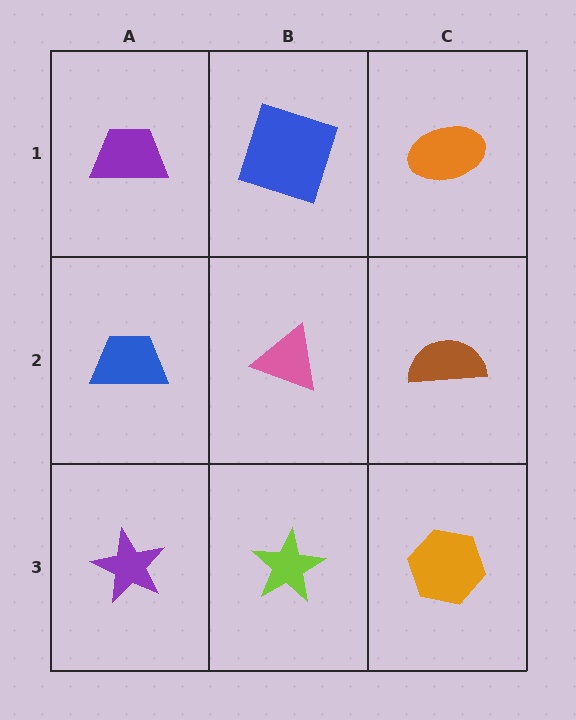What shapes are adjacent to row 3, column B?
A pink triangle (row 2, column B), a purple star (row 3, column A), an orange hexagon (row 3, column C).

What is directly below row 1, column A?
A blue trapezoid.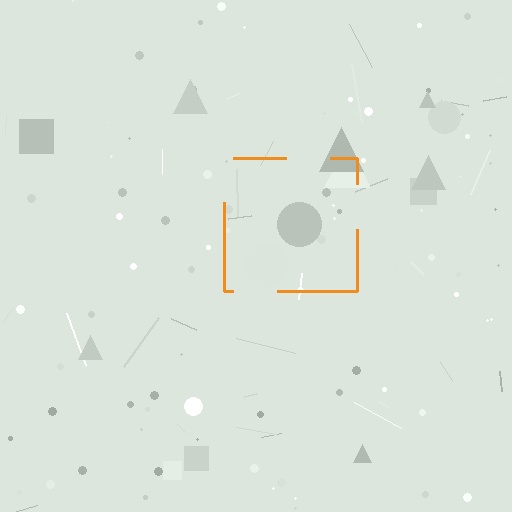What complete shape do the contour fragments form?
The contour fragments form a square.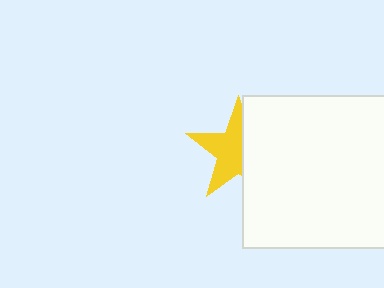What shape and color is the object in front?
The object in front is a white square.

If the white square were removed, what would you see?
You would see the complete yellow star.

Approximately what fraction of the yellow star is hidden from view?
Roughly 44% of the yellow star is hidden behind the white square.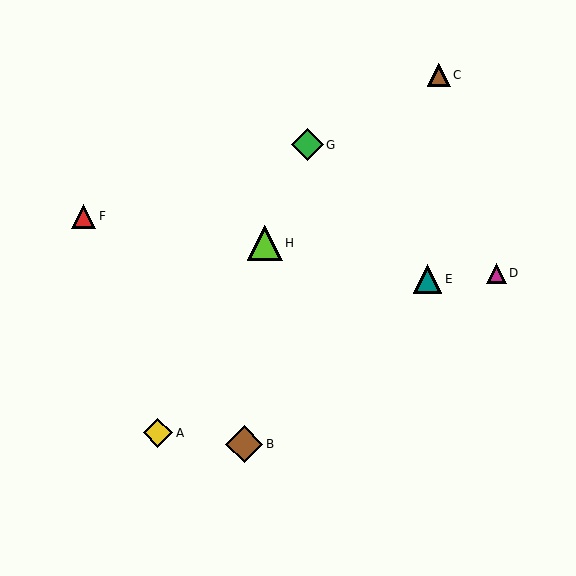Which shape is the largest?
The brown diamond (labeled B) is the largest.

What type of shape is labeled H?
Shape H is a lime triangle.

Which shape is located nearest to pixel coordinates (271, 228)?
The lime triangle (labeled H) at (265, 243) is nearest to that location.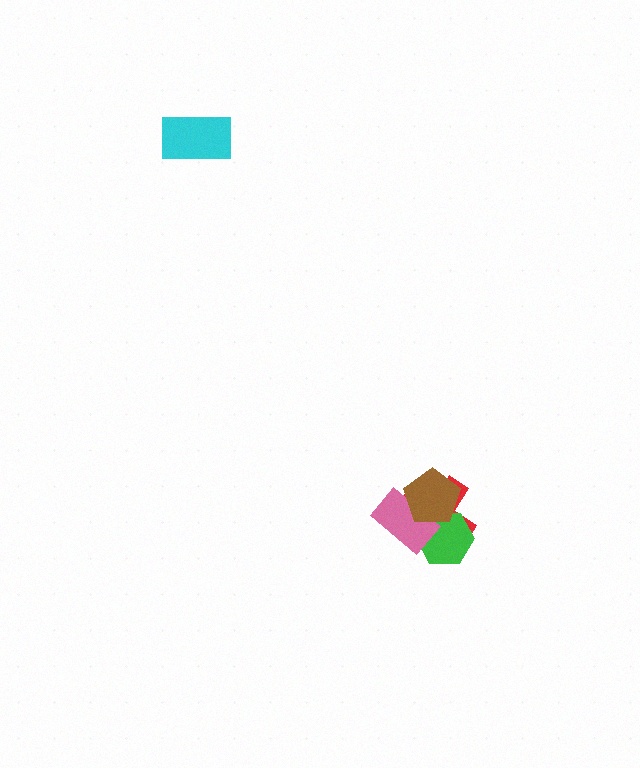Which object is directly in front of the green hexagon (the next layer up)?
The pink rectangle is directly in front of the green hexagon.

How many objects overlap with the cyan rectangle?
0 objects overlap with the cyan rectangle.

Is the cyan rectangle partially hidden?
No, no other shape covers it.